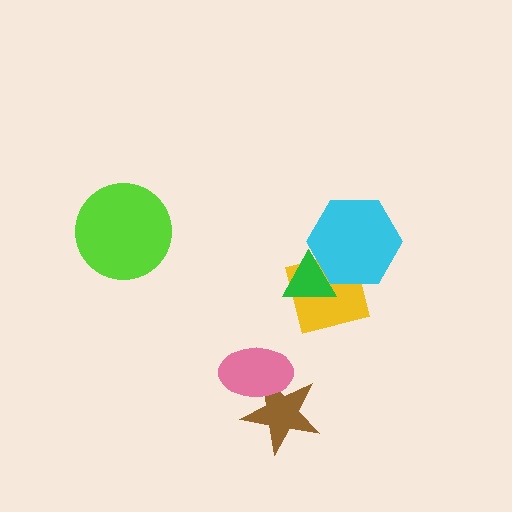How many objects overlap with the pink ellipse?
1 object overlaps with the pink ellipse.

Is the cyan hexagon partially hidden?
Yes, it is partially covered by another shape.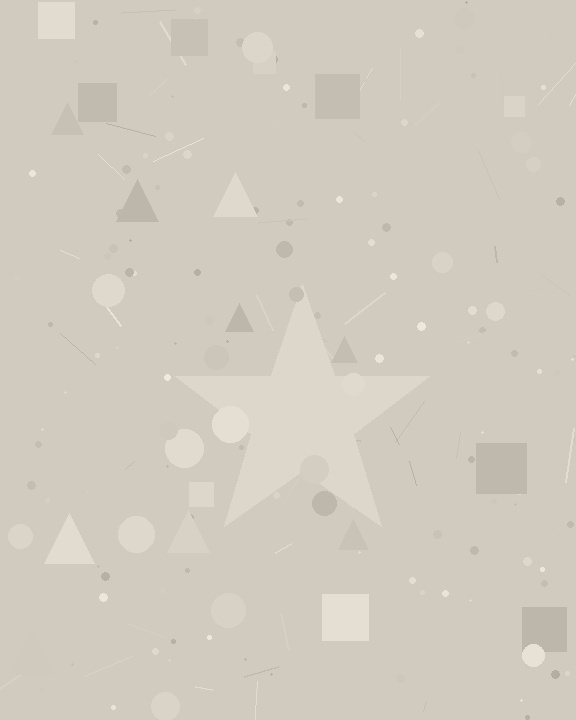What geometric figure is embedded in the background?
A star is embedded in the background.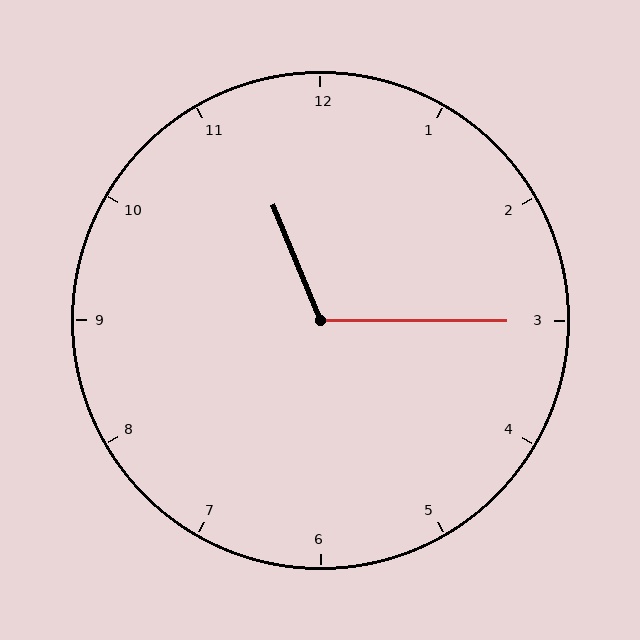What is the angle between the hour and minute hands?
Approximately 112 degrees.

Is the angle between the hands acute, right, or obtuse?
It is obtuse.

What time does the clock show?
11:15.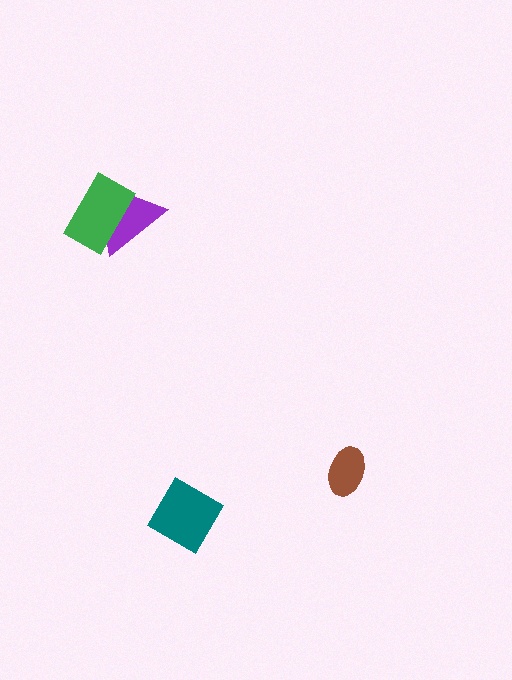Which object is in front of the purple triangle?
The green rectangle is in front of the purple triangle.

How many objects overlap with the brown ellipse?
0 objects overlap with the brown ellipse.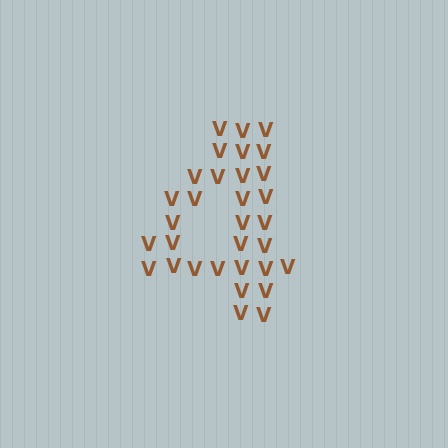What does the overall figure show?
The overall figure shows the digit 4.